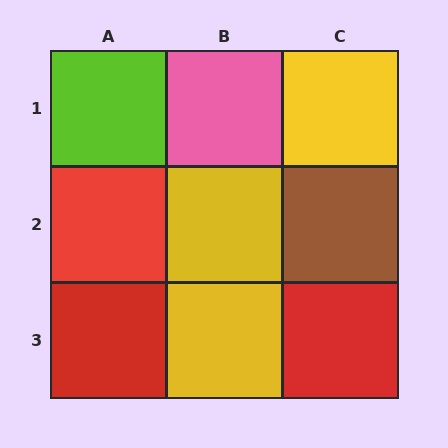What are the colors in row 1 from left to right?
Lime, pink, yellow.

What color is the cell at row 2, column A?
Red.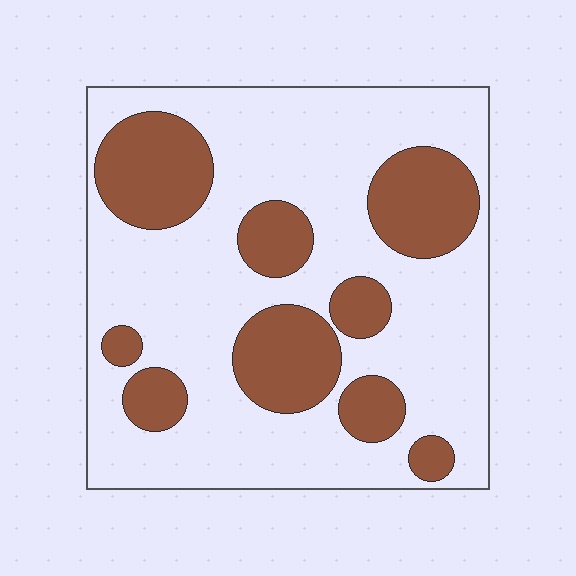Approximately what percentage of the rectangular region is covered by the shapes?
Approximately 30%.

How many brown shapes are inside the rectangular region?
9.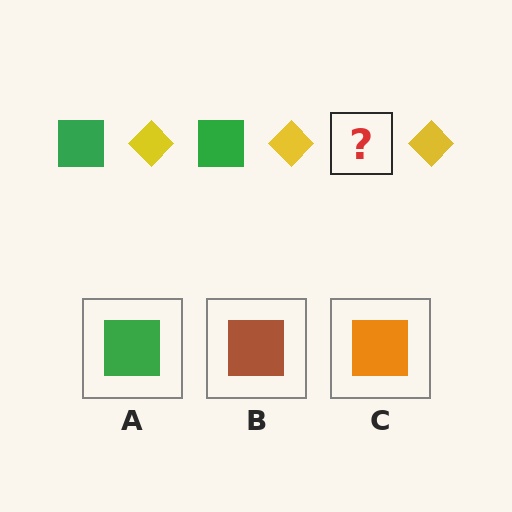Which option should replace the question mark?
Option A.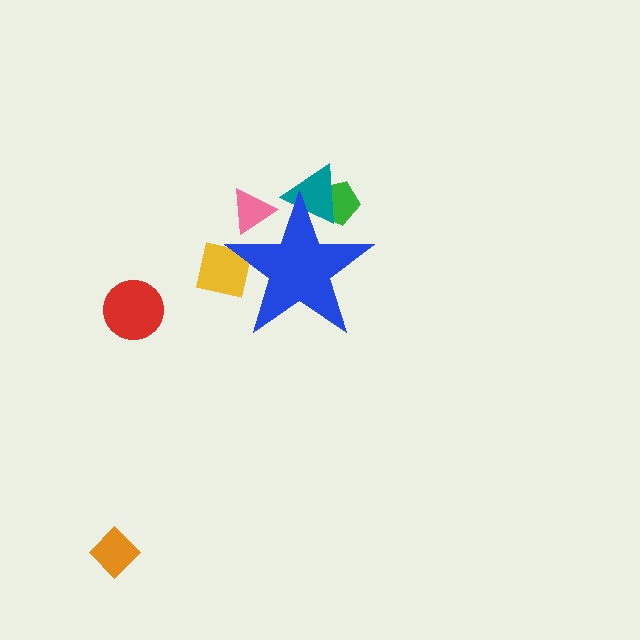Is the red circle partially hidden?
No, the red circle is fully visible.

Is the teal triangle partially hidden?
Yes, the teal triangle is partially hidden behind the blue star.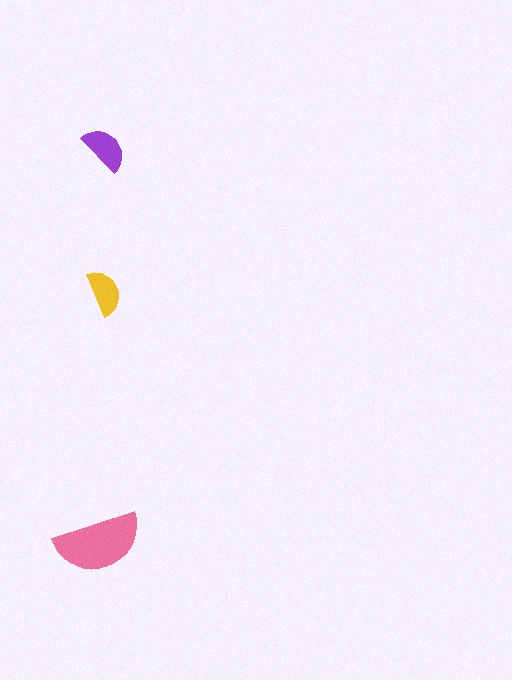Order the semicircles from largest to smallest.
the pink one, the purple one, the yellow one.